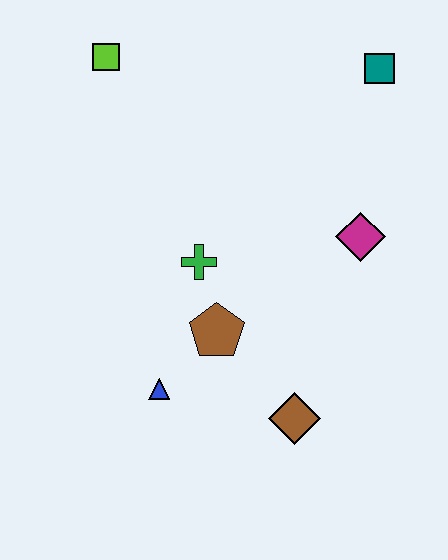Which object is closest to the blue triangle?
The brown pentagon is closest to the blue triangle.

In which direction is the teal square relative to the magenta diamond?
The teal square is above the magenta diamond.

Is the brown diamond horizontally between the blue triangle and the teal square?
Yes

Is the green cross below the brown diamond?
No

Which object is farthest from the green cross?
The teal square is farthest from the green cross.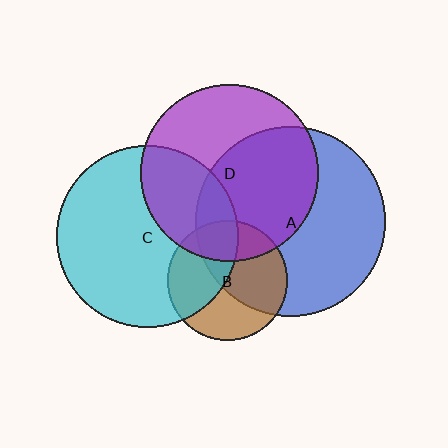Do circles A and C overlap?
Yes.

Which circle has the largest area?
Circle A (blue).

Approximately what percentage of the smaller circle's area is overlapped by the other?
Approximately 15%.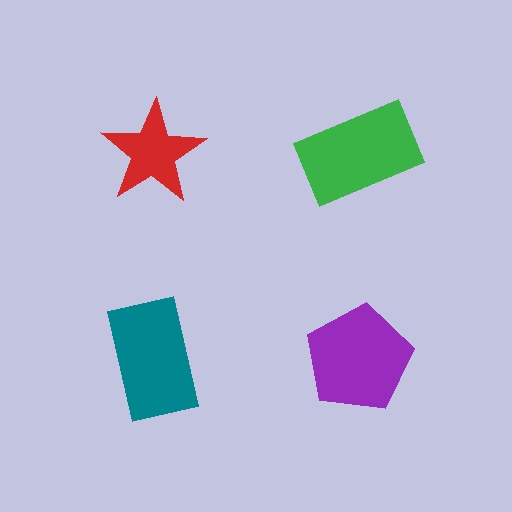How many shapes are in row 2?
2 shapes.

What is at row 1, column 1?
A red star.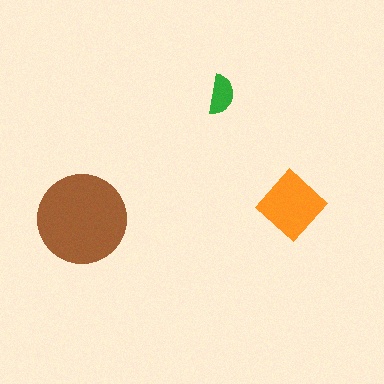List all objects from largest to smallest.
The brown circle, the orange diamond, the green semicircle.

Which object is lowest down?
The brown circle is bottommost.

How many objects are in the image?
There are 3 objects in the image.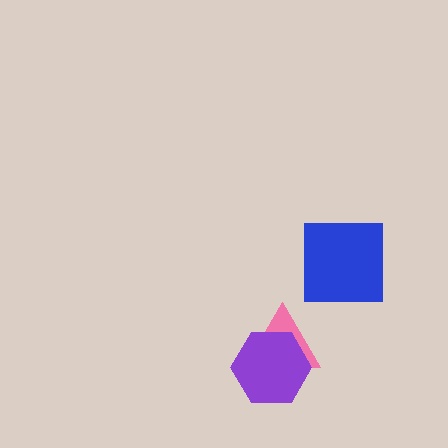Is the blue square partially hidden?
No, no other shape covers it.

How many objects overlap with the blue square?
0 objects overlap with the blue square.